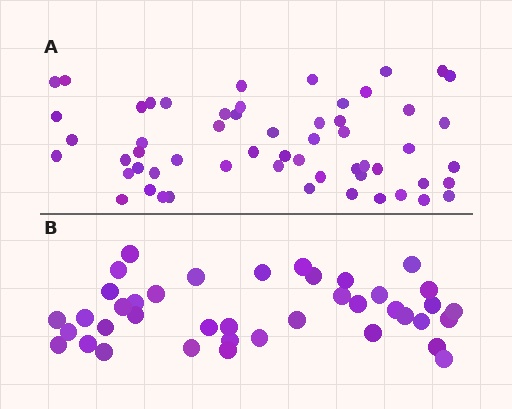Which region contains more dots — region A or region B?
Region A (the top region) has more dots.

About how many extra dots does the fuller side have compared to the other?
Region A has approximately 15 more dots than region B.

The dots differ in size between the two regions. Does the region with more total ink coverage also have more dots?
No. Region B has more total ink coverage because its dots are larger, but region A actually contains more individual dots. Total area can be misleading — the number of items is what matters here.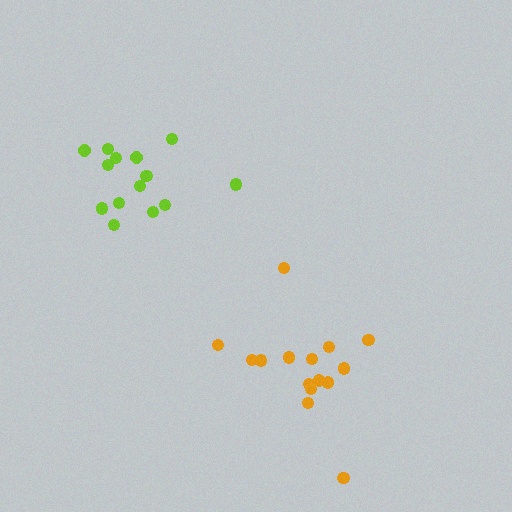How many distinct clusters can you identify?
There are 2 distinct clusters.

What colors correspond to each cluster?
The clusters are colored: orange, lime.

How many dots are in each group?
Group 1: 15 dots, Group 2: 14 dots (29 total).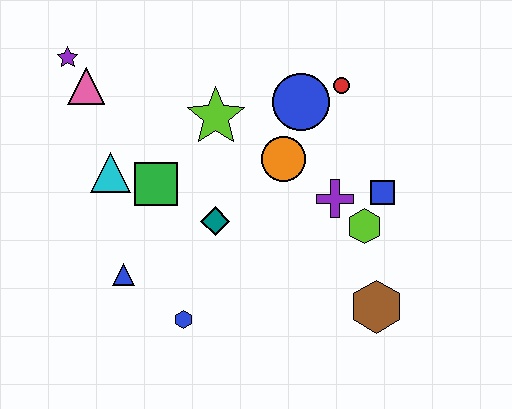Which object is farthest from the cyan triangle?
The brown hexagon is farthest from the cyan triangle.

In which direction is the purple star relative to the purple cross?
The purple star is to the left of the purple cross.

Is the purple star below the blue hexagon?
No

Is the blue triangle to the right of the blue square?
No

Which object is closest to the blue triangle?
The blue hexagon is closest to the blue triangle.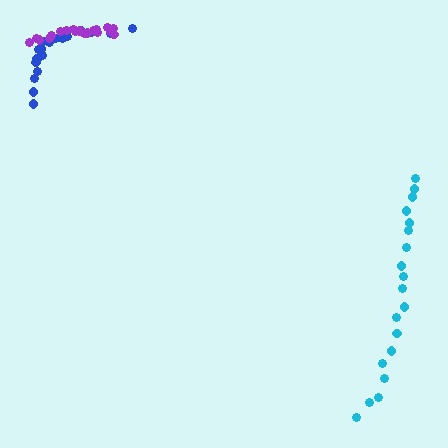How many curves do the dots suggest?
There are 3 distinct paths.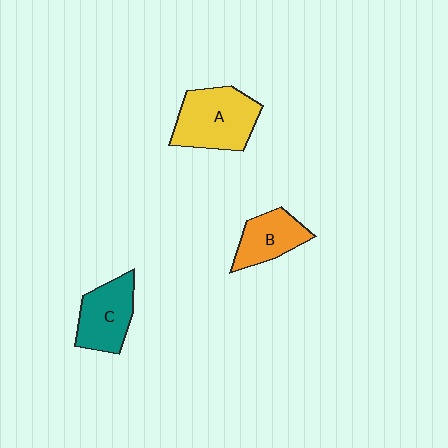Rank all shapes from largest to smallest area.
From largest to smallest: A (yellow), C (teal), B (orange).